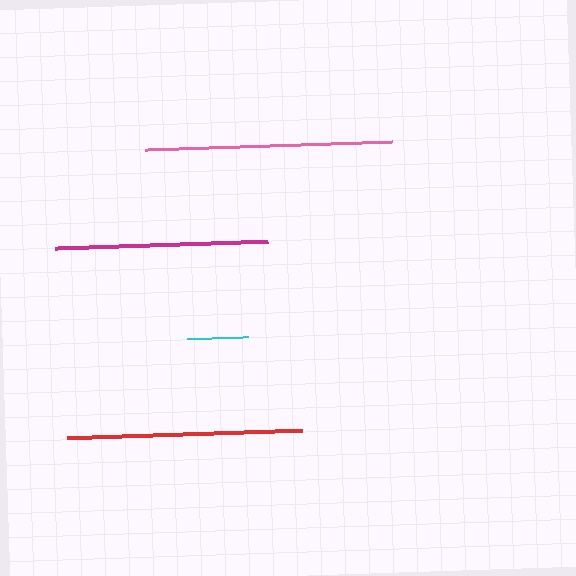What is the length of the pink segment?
The pink segment is approximately 247 pixels long.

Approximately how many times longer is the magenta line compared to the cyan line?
The magenta line is approximately 3.4 times the length of the cyan line.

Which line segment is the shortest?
The cyan line is the shortest at approximately 62 pixels.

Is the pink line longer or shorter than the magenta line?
The pink line is longer than the magenta line.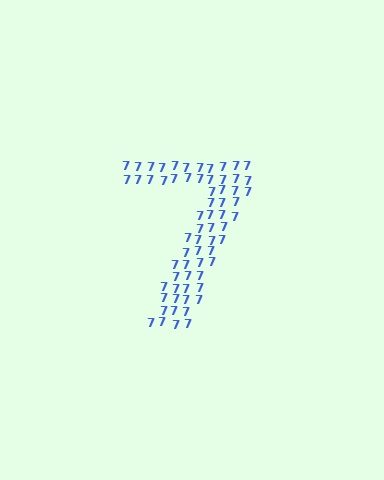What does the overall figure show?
The overall figure shows the digit 7.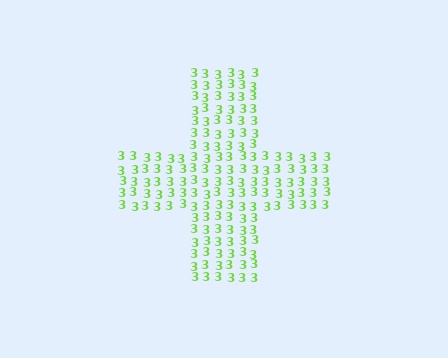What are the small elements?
The small elements are digit 3's.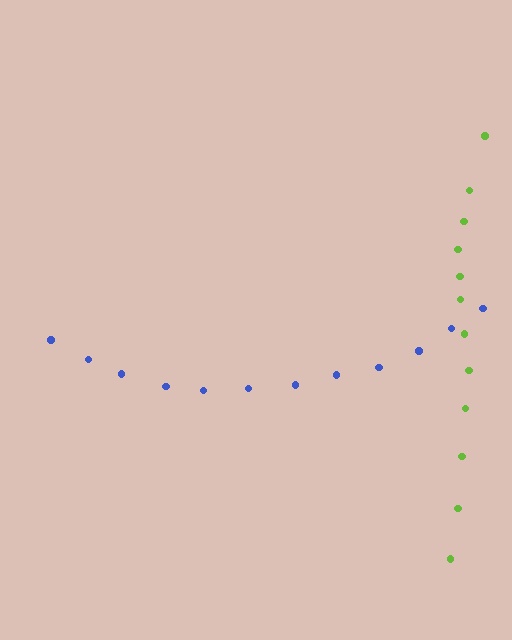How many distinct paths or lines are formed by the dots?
There are 2 distinct paths.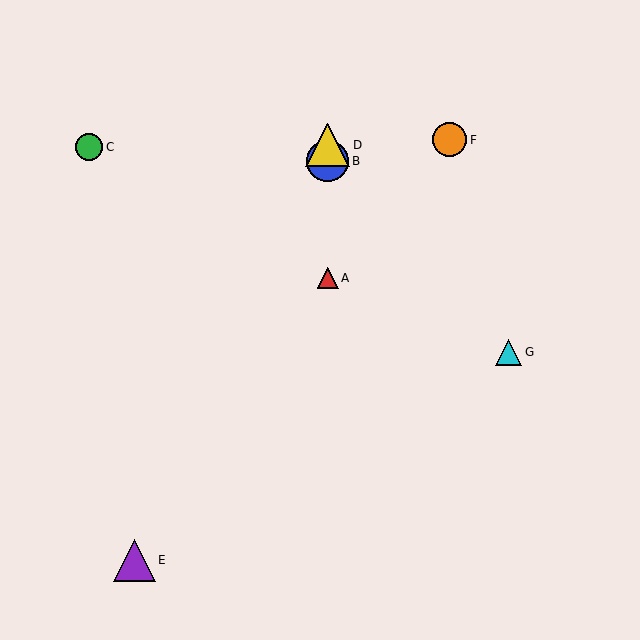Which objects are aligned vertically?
Objects A, B, D are aligned vertically.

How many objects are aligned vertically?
3 objects (A, B, D) are aligned vertically.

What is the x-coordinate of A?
Object A is at x≈328.